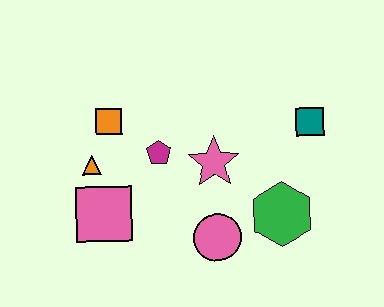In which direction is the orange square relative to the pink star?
The orange square is to the left of the pink star.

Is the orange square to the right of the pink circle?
No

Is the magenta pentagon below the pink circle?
No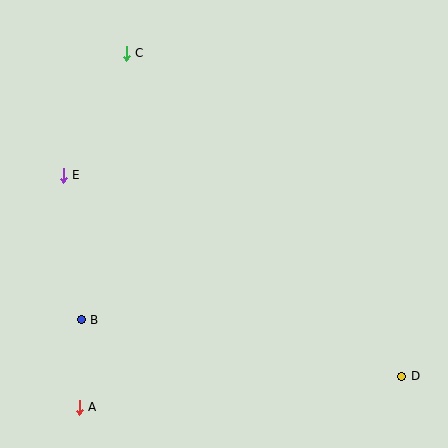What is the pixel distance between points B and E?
The distance between B and E is 146 pixels.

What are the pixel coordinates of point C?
Point C is at (126, 53).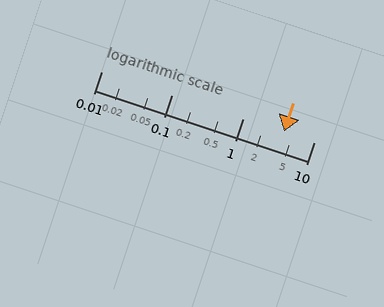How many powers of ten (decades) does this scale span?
The scale spans 3 decades, from 0.01 to 10.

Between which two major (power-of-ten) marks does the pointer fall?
The pointer is between 1 and 10.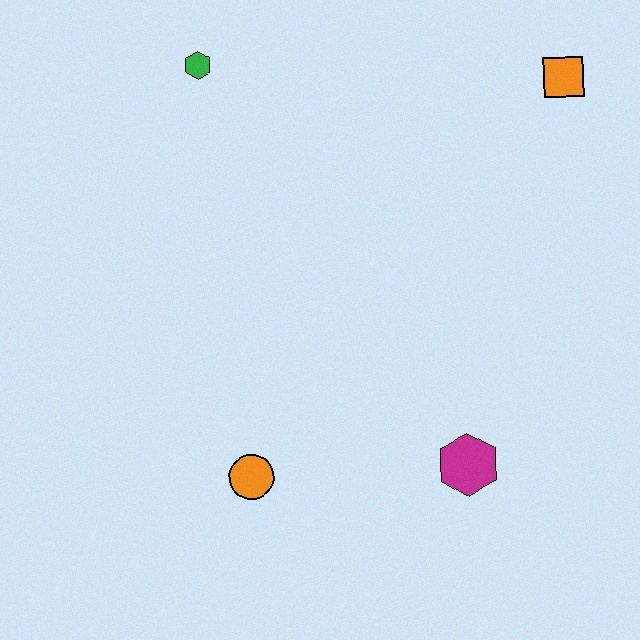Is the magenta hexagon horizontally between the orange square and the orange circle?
Yes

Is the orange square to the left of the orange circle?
No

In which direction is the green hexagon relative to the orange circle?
The green hexagon is above the orange circle.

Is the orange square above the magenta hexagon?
Yes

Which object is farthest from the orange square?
The orange circle is farthest from the orange square.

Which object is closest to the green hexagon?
The orange square is closest to the green hexagon.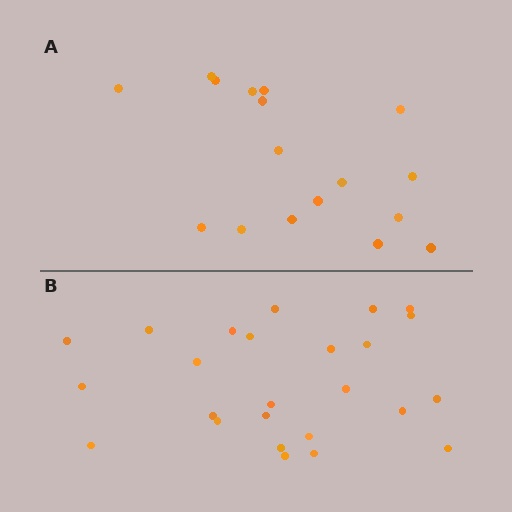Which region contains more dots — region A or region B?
Region B (the bottom region) has more dots.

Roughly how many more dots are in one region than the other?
Region B has roughly 8 or so more dots than region A.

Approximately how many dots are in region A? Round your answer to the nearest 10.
About 20 dots. (The exact count is 17, which rounds to 20.)